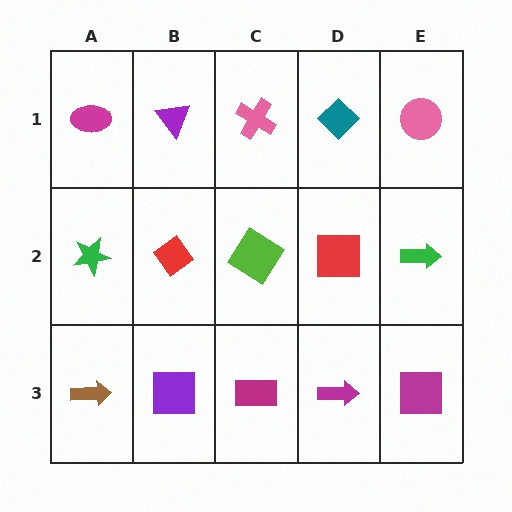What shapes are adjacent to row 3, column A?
A green star (row 2, column A), a purple square (row 3, column B).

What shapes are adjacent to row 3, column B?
A red diamond (row 2, column B), a brown arrow (row 3, column A), a magenta rectangle (row 3, column C).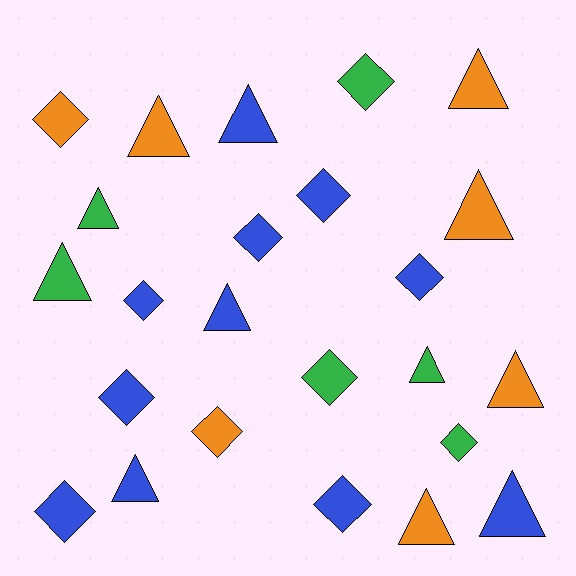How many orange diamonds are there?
There are 2 orange diamonds.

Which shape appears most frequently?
Diamond, with 12 objects.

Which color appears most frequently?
Blue, with 11 objects.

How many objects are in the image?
There are 24 objects.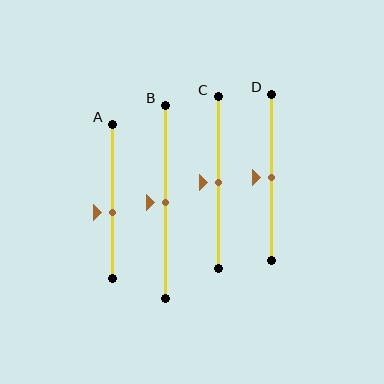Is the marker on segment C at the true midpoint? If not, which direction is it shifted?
Yes, the marker on segment C is at the true midpoint.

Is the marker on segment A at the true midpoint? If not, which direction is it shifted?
No, the marker on segment A is shifted downward by about 7% of the segment length.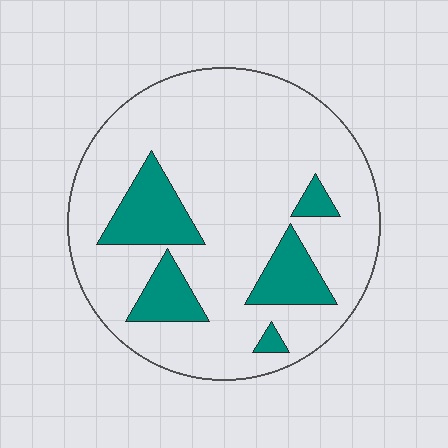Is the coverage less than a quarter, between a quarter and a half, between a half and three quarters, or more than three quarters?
Less than a quarter.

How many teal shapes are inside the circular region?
5.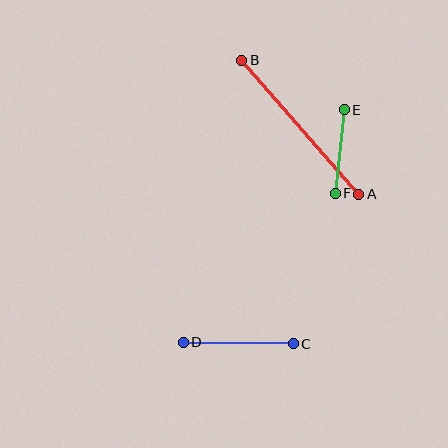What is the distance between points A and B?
The distance is approximately 178 pixels.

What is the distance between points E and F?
The distance is approximately 84 pixels.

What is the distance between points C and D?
The distance is approximately 110 pixels.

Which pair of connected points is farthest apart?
Points A and B are farthest apart.